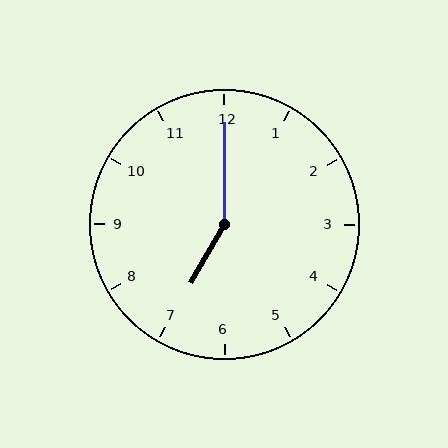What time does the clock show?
7:00.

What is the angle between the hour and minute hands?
Approximately 150 degrees.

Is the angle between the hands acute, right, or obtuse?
It is obtuse.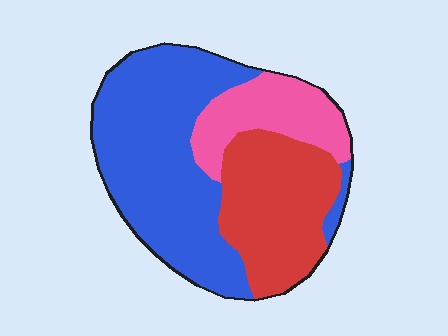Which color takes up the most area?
Blue, at roughly 50%.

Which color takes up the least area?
Pink, at roughly 20%.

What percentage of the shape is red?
Red takes up about one third (1/3) of the shape.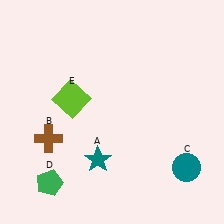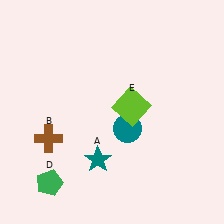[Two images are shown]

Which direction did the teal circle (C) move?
The teal circle (C) moved left.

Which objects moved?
The objects that moved are: the teal circle (C), the lime square (E).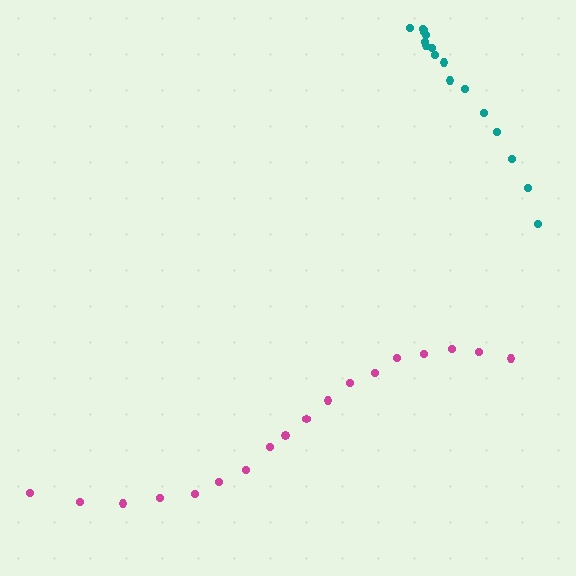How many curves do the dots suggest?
There are 2 distinct paths.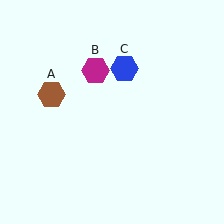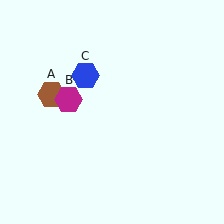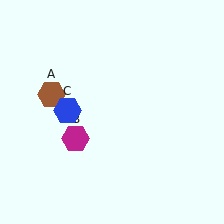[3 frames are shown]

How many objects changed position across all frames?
2 objects changed position: magenta hexagon (object B), blue hexagon (object C).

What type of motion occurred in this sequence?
The magenta hexagon (object B), blue hexagon (object C) rotated counterclockwise around the center of the scene.